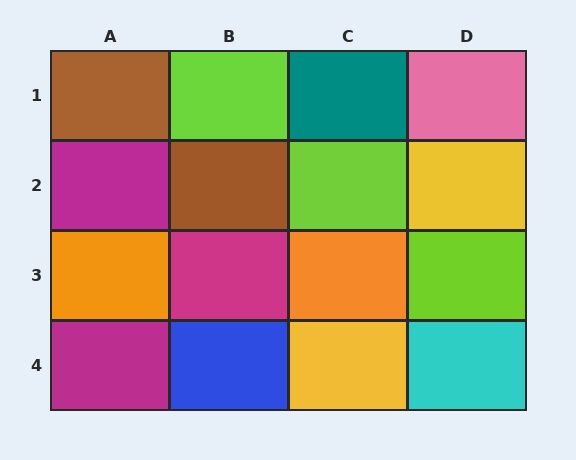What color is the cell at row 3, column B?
Magenta.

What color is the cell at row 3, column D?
Lime.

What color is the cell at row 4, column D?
Cyan.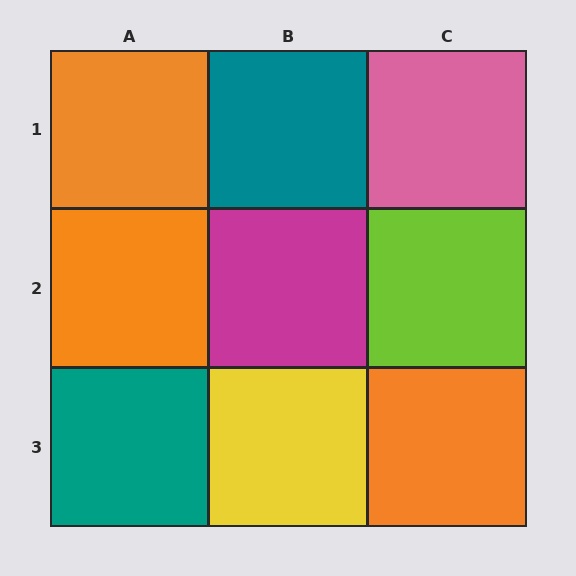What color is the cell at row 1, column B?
Teal.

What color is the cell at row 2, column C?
Lime.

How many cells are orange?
3 cells are orange.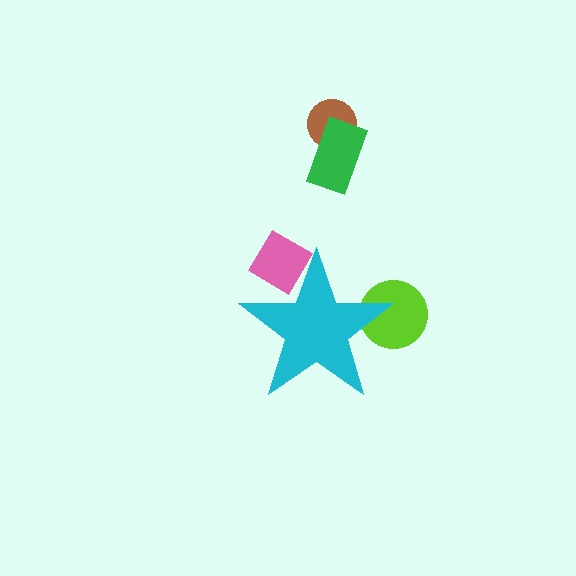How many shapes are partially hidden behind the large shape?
2 shapes are partially hidden.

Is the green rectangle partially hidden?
No, the green rectangle is fully visible.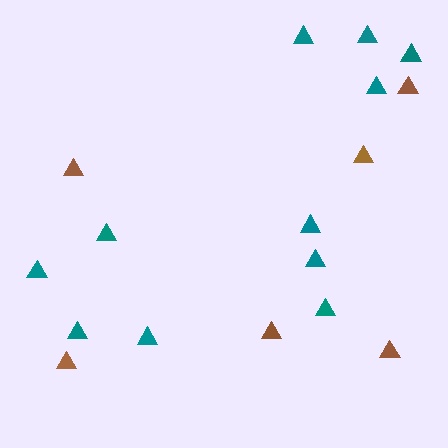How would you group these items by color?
There are 2 groups: one group of brown triangles (6) and one group of teal triangles (11).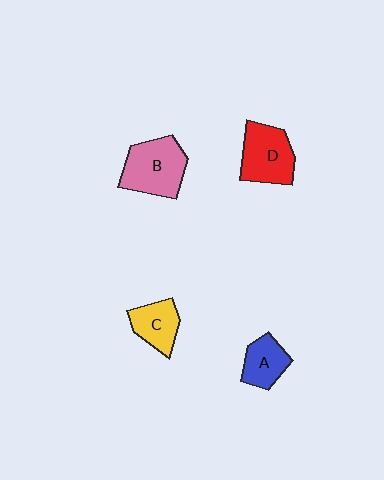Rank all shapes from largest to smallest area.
From largest to smallest: B (pink), D (red), C (yellow), A (blue).